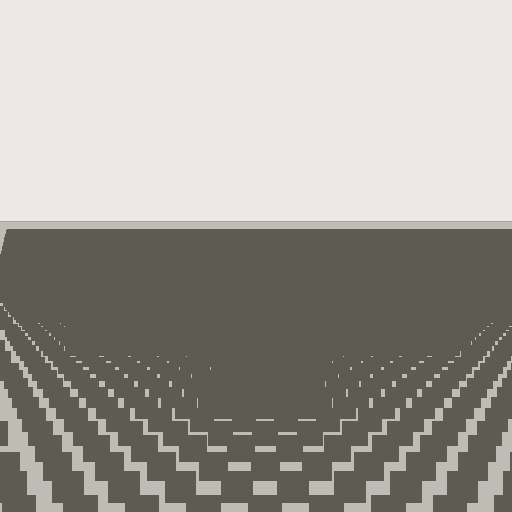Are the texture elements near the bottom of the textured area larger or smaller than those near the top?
Larger. Near the bottom, elements are closer to the viewer and appear at a bigger on-screen size.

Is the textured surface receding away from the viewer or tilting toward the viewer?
The surface is receding away from the viewer. Texture elements get smaller and denser toward the top.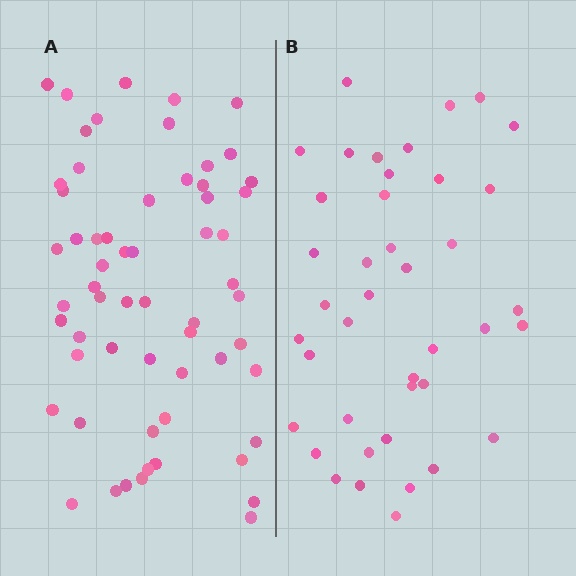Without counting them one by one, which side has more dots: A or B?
Region A (the left region) has more dots.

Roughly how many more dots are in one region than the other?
Region A has approximately 20 more dots than region B.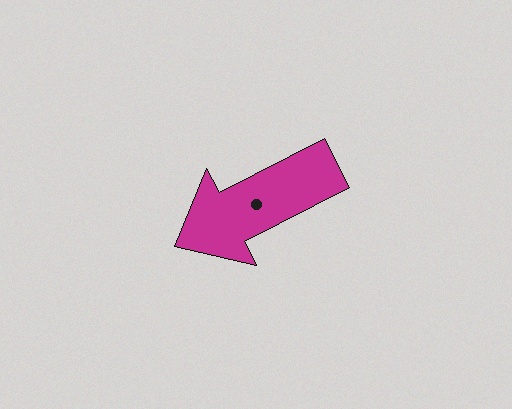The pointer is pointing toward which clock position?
Roughly 8 o'clock.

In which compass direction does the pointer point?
Southwest.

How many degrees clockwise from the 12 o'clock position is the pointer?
Approximately 243 degrees.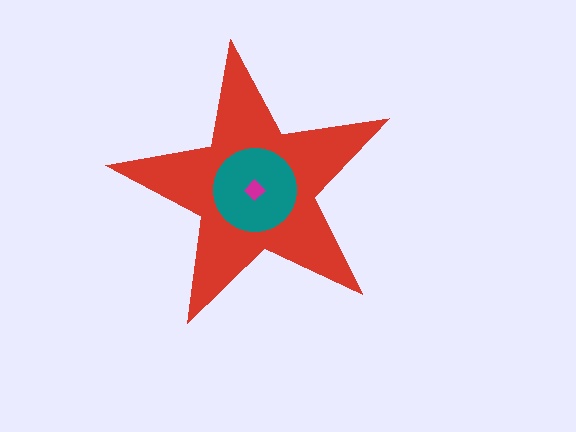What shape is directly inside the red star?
The teal circle.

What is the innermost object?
The magenta diamond.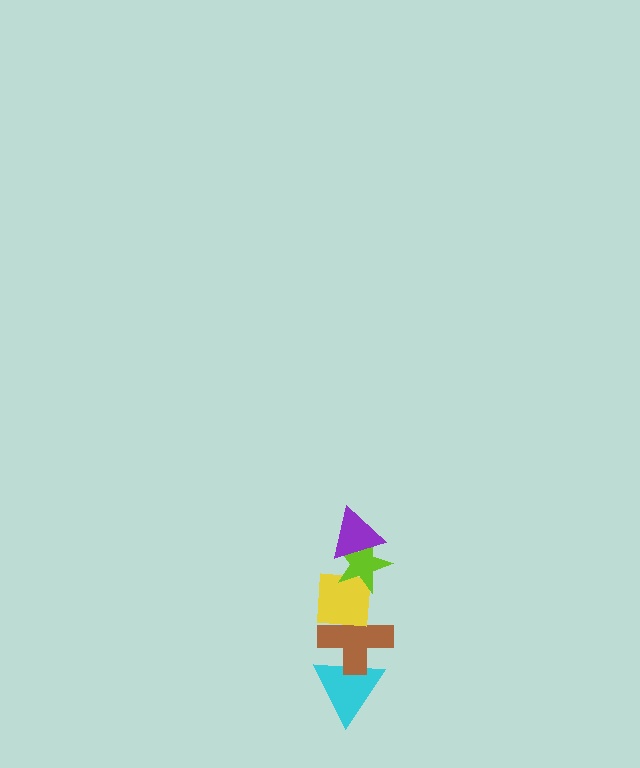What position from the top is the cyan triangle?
The cyan triangle is 5th from the top.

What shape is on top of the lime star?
The purple triangle is on top of the lime star.